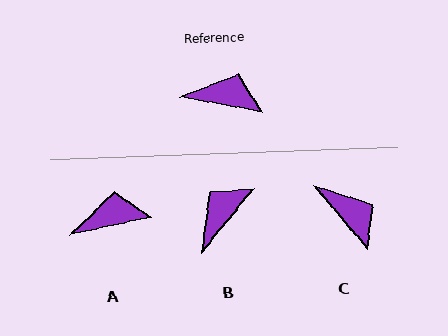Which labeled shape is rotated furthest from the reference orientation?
B, about 62 degrees away.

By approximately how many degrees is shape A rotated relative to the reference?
Approximately 23 degrees counter-clockwise.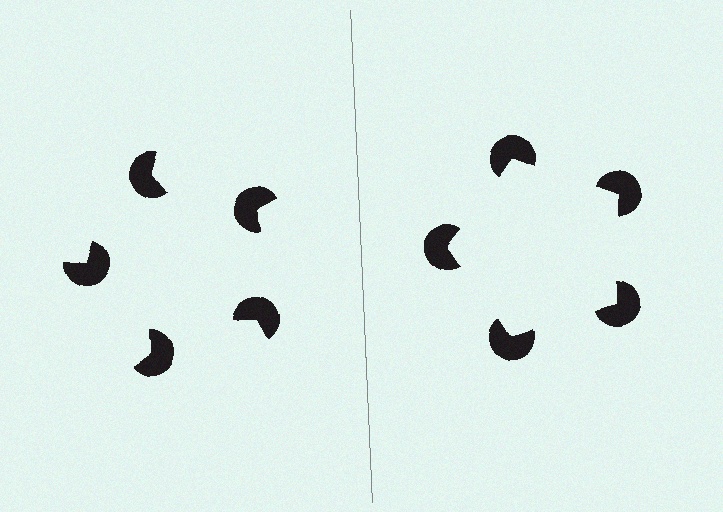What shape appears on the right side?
An illusory pentagon.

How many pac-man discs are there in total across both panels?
10 — 5 on each side.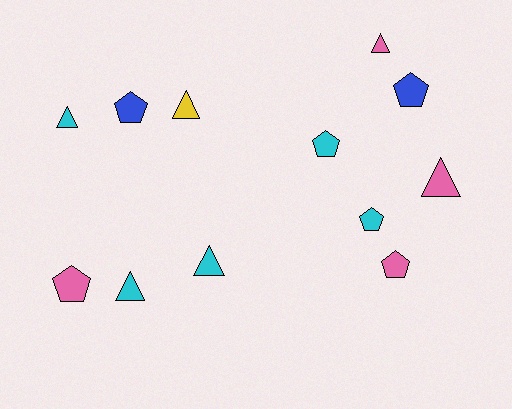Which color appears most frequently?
Cyan, with 5 objects.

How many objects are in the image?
There are 12 objects.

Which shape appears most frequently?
Pentagon, with 6 objects.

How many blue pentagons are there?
There are 2 blue pentagons.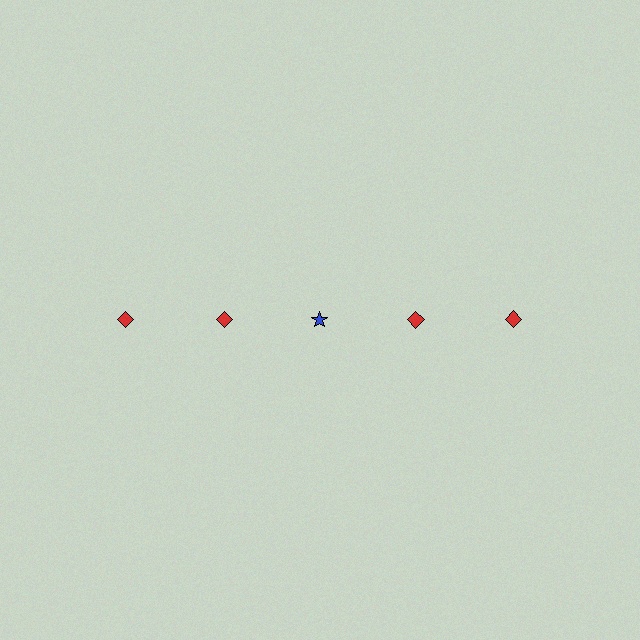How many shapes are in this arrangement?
There are 5 shapes arranged in a grid pattern.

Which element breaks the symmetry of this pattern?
The blue star in the top row, center column breaks the symmetry. All other shapes are red diamonds.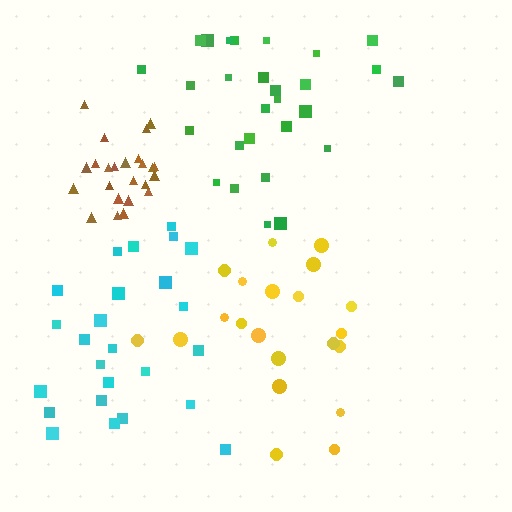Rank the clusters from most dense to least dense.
brown, cyan, green, yellow.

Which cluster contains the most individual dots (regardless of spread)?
Green (28).